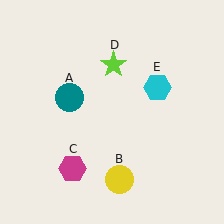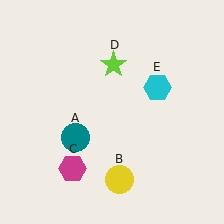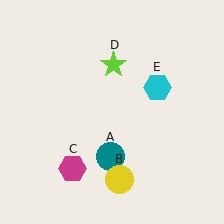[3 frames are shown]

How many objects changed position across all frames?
1 object changed position: teal circle (object A).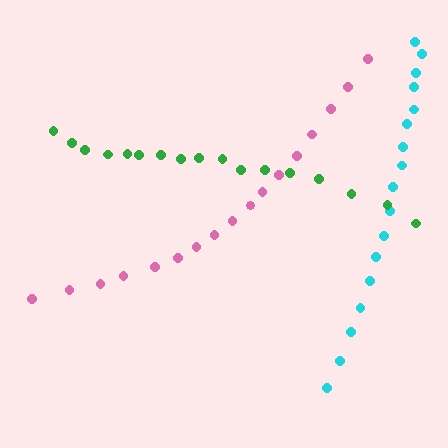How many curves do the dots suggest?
There are 3 distinct paths.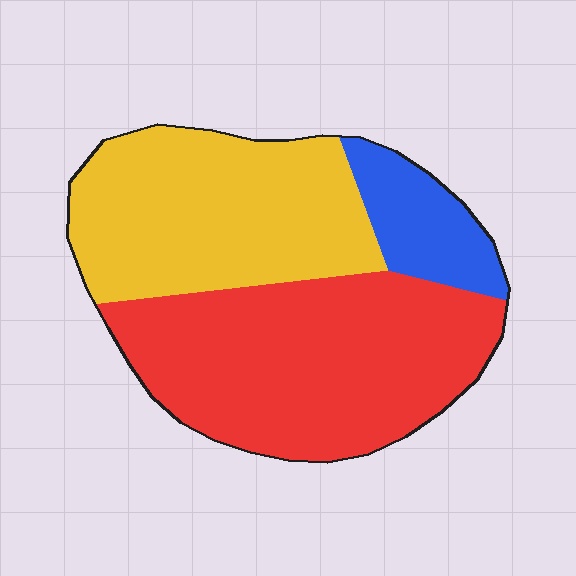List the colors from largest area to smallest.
From largest to smallest: red, yellow, blue.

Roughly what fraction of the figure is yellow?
Yellow covers roughly 40% of the figure.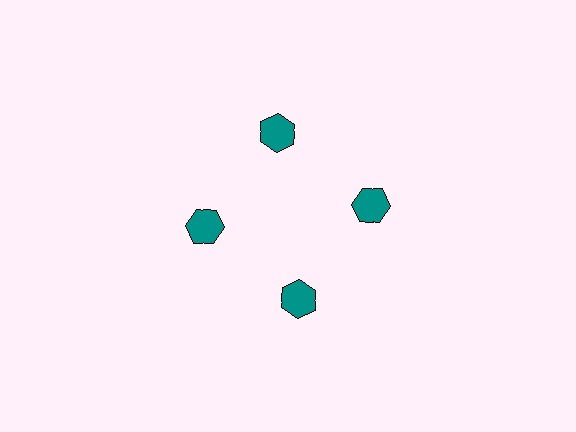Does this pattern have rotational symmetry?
Yes, this pattern has 4-fold rotational symmetry. It looks the same after rotating 90 degrees around the center.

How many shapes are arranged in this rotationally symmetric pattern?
There are 4 shapes, arranged in 4 groups of 1.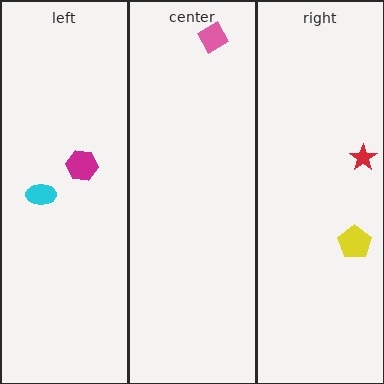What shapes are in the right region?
The yellow pentagon, the red star.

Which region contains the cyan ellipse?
The left region.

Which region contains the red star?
The right region.